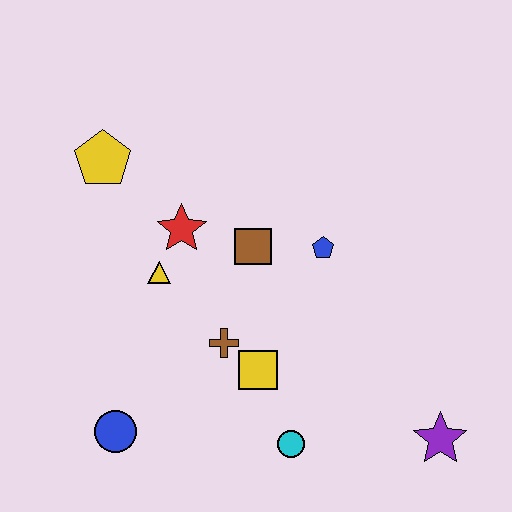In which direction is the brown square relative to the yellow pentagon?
The brown square is to the right of the yellow pentagon.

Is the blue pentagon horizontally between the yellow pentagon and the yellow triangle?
No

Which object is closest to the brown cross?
The yellow square is closest to the brown cross.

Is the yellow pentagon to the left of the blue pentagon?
Yes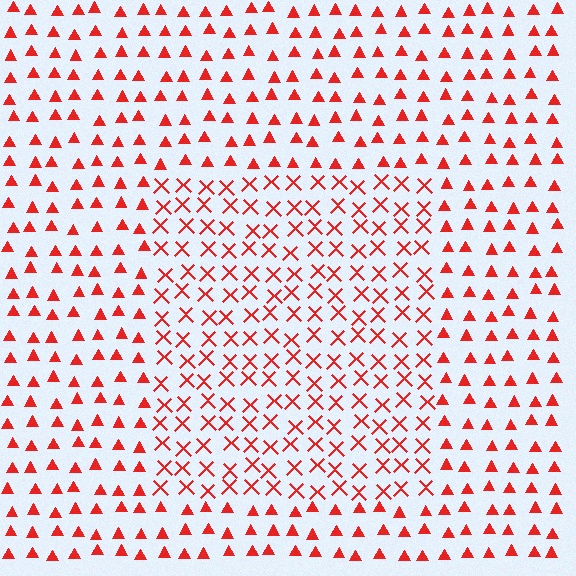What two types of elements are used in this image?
The image uses X marks inside the rectangle region and triangles outside it.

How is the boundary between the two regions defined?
The boundary is defined by a change in element shape: X marks inside vs. triangles outside. All elements share the same color and spacing.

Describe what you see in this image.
The image is filled with small red elements arranged in a uniform grid. A rectangle-shaped region contains X marks, while the surrounding area contains triangles. The boundary is defined purely by the change in element shape.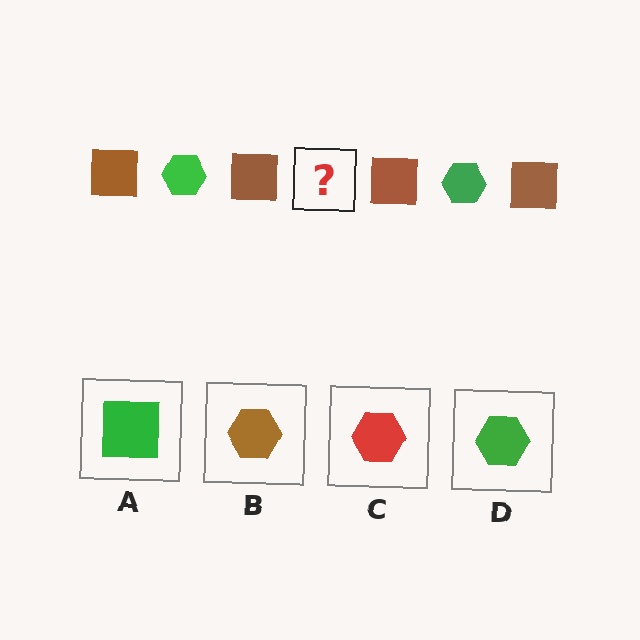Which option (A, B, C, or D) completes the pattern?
D.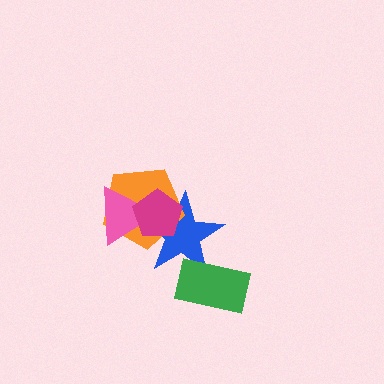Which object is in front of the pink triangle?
The magenta pentagon is in front of the pink triangle.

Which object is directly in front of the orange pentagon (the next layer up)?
The pink triangle is directly in front of the orange pentagon.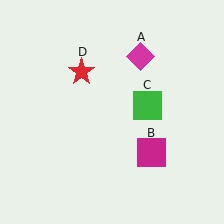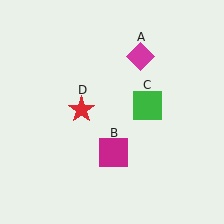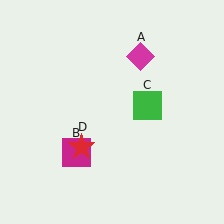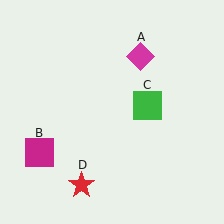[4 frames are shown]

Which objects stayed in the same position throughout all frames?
Magenta diamond (object A) and green square (object C) remained stationary.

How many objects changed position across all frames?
2 objects changed position: magenta square (object B), red star (object D).